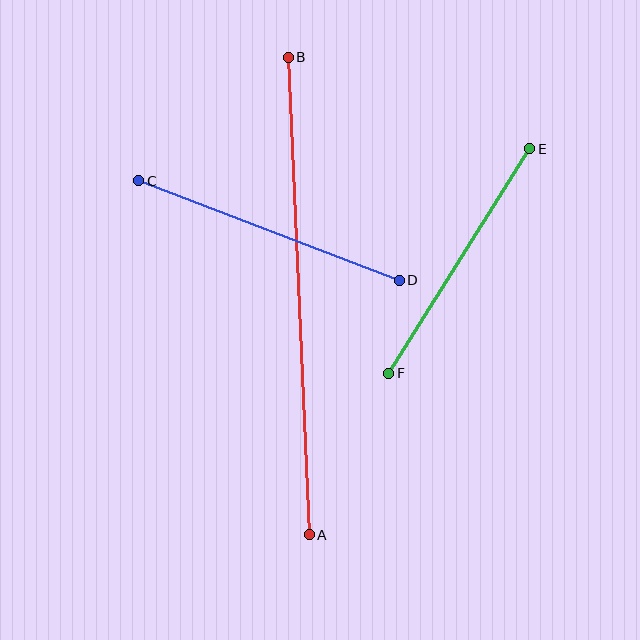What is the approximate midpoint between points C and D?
The midpoint is at approximately (269, 231) pixels.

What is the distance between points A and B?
The distance is approximately 478 pixels.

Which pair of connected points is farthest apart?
Points A and B are farthest apart.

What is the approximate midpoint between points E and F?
The midpoint is at approximately (459, 261) pixels.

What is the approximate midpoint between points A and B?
The midpoint is at approximately (299, 296) pixels.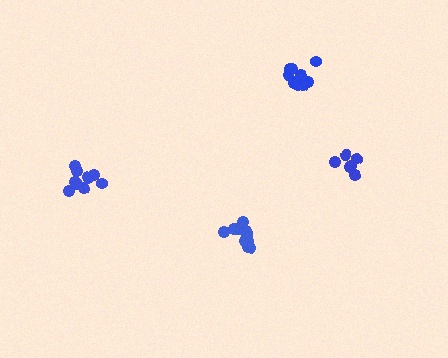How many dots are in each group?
Group 1: 6 dots, Group 2: 11 dots, Group 3: 10 dots, Group 4: 9 dots (36 total).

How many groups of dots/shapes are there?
There are 4 groups.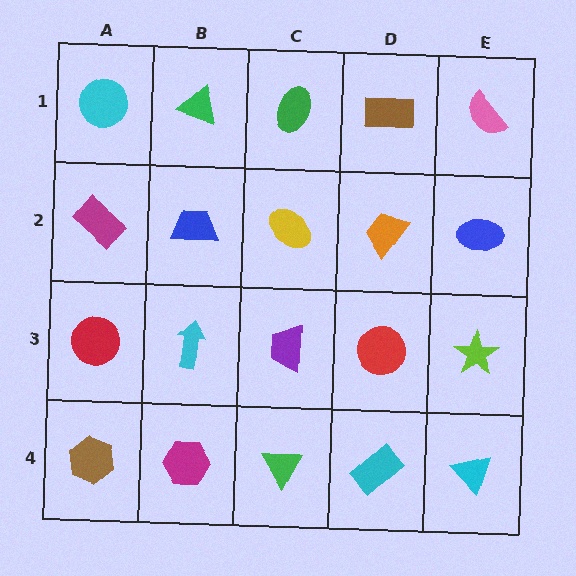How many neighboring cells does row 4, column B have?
3.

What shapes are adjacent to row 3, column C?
A yellow ellipse (row 2, column C), a green triangle (row 4, column C), a cyan arrow (row 3, column B), a red circle (row 3, column D).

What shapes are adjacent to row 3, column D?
An orange trapezoid (row 2, column D), a cyan rectangle (row 4, column D), a purple trapezoid (row 3, column C), a lime star (row 3, column E).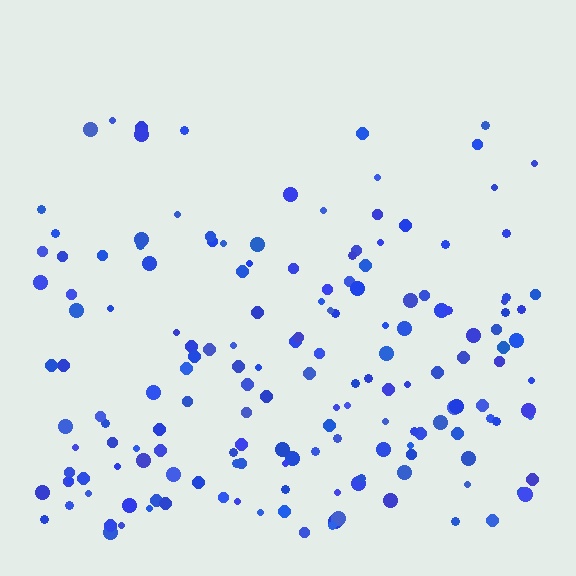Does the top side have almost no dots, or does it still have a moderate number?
Still a moderate number, just noticeably fewer than the bottom.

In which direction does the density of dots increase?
From top to bottom, with the bottom side densest.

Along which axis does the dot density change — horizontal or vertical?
Vertical.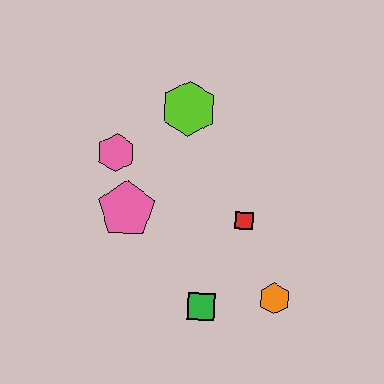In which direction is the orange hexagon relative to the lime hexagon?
The orange hexagon is below the lime hexagon.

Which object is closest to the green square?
The orange hexagon is closest to the green square.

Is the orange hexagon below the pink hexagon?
Yes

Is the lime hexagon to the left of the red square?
Yes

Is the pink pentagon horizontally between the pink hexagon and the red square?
Yes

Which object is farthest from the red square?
The pink hexagon is farthest from the red square.